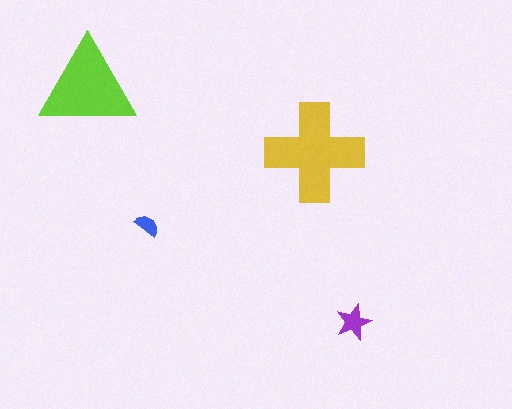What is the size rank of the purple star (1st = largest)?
3rd.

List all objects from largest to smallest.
The yellow cross, the lime triangle, the purple star, the blue semicircle.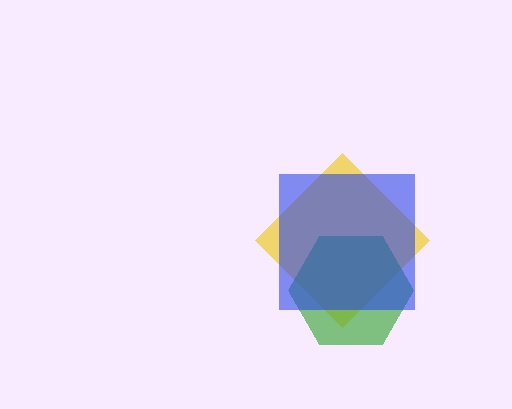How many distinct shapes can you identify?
There are 3 distinct shapes: a yellow diamond, a green hexagon, a blue square.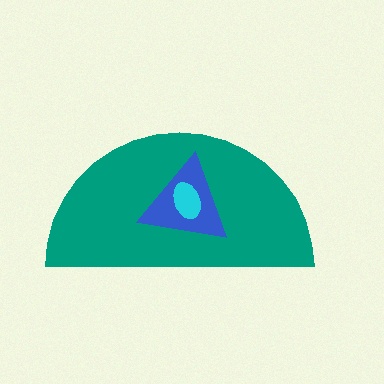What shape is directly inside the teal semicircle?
The blue triangle.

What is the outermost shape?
The teal semicircle.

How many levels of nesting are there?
3.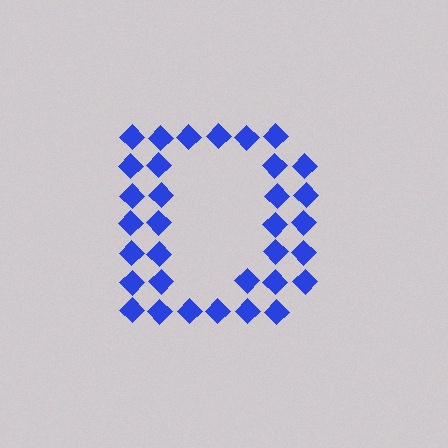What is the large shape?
The large shape is the letter D.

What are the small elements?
The small elements are diamonds.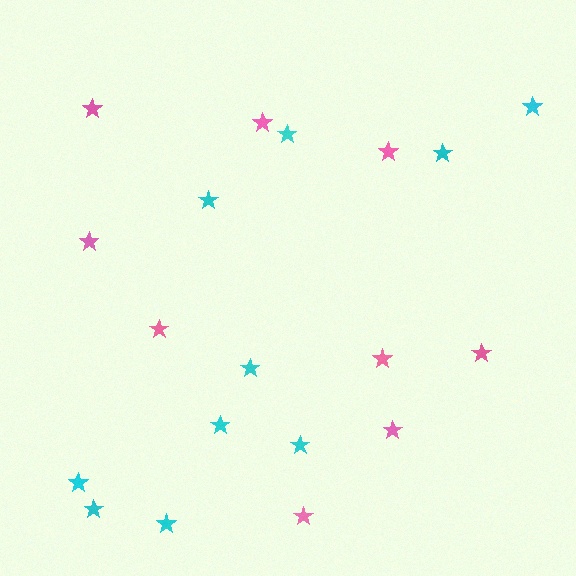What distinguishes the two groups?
There are 2 groups: one group of pink stars (9) and one group of cyan stars (10).